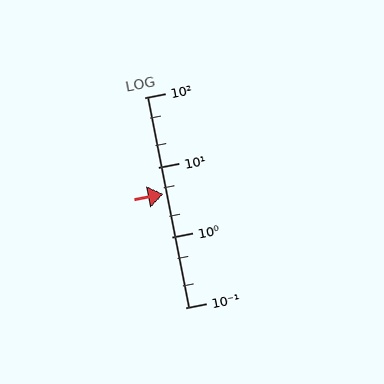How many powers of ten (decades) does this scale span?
The scale spans 3 decades, from 0.1 to 100.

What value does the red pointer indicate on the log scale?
The pointer indicates approximately 4.1.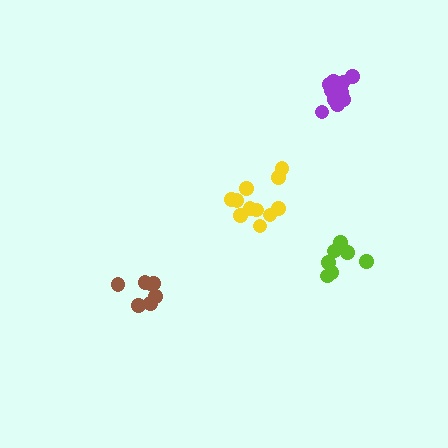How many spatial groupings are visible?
There are 4 spatial groupings.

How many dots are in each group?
Group 1: 7 dots, Group 2: 11 dots, Group 3: 7 dots, Group 4: 11 dots (36 total).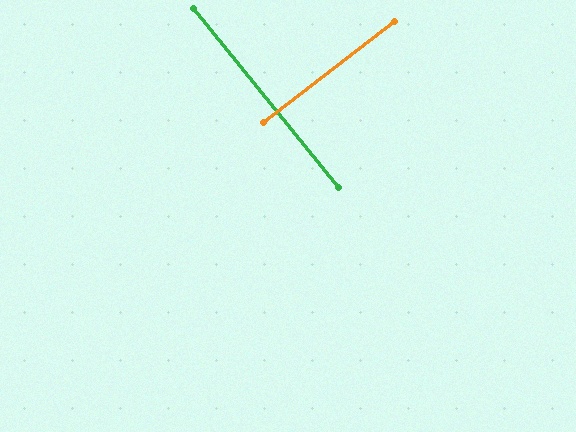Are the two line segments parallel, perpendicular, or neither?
Perpendicular — they meet at approximately 89°.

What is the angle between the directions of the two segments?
Approximately 89 degrees.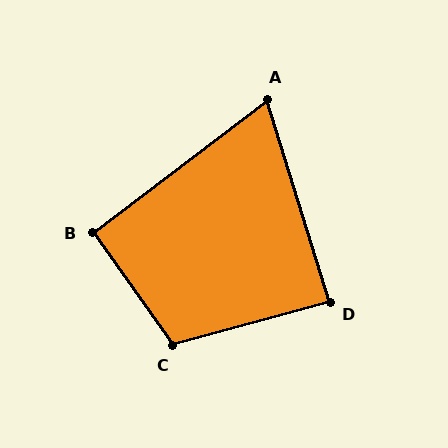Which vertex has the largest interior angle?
C, at approximately 110 degrees.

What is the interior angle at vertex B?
Approximately 92 degrees (approximately right).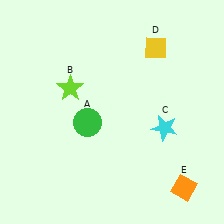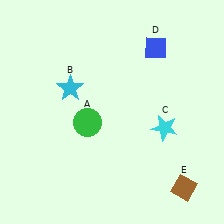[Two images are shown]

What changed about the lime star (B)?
In Image 1, B is lime. In Image 2, it changed to cyan.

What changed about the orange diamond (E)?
In Image 1, E is orange. In Image 2, it changed to brown.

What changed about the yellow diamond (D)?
In Image 1, D is yellow. In Image 2, it changed to blue.